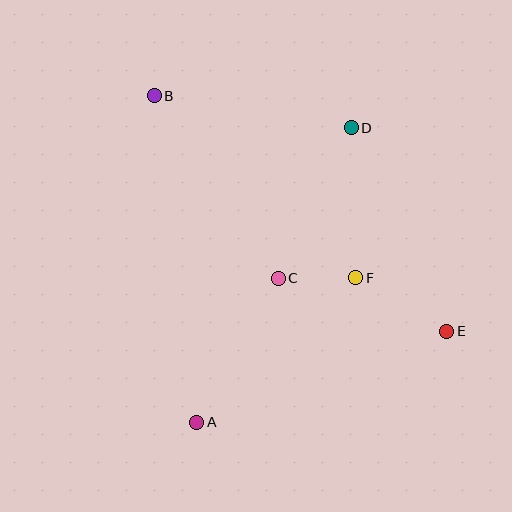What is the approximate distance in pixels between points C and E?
The distance between C and E is approximately 177 pixels.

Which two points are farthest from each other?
Points B and E are farthest from each other.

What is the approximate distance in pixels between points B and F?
The distance between B and F is approximately 272 pixels.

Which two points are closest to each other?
Points C and F are closest to each other.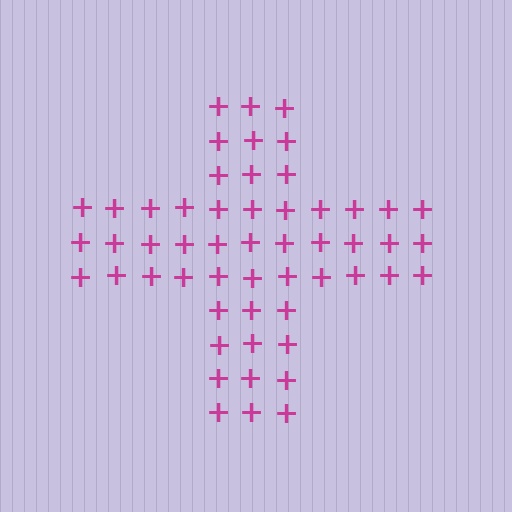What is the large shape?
The large shape is a cross.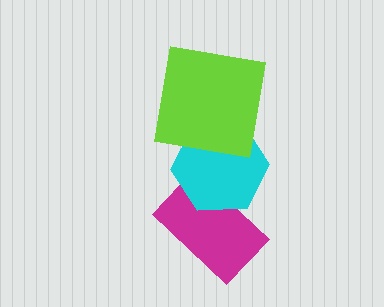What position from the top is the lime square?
The lime square is 1st from the top.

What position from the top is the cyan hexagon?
The cyan hexagon is 2nd from the top.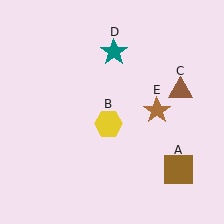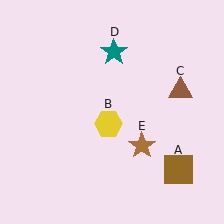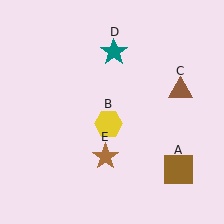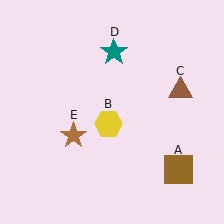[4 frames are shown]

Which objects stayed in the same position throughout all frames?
Brown square (object A) and yellow hexagon (object B) and brown triangle (object C) and teal star (object D) remained stationary.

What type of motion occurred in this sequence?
The brown star (object E) rotated clockwise around the center of the scene.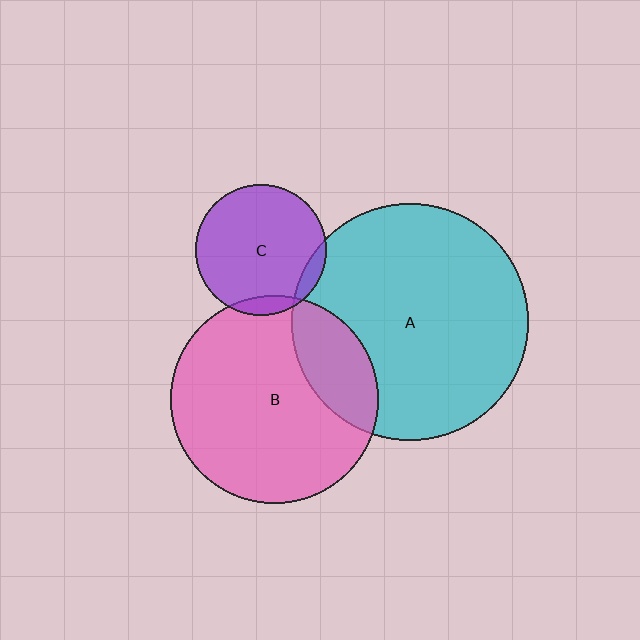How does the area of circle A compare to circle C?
Approximately 3.3 times.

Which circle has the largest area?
Circle A (cyan).